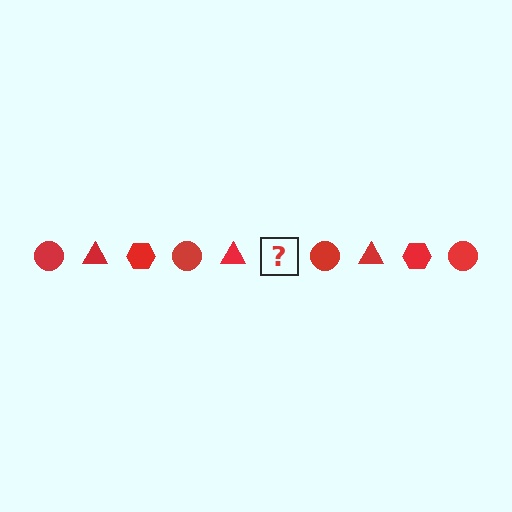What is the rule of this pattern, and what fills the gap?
The rule is that the pattern cycles through circle, triangle, hexagon shapes in red. The gap should be filled with a red hexagon.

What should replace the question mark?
The question mark should be replaced with a red hexagon.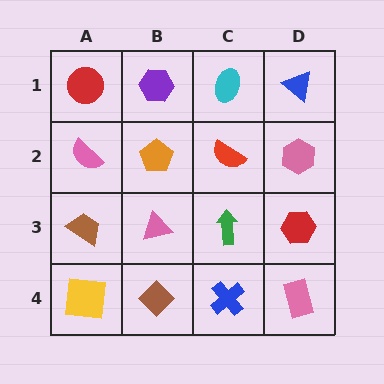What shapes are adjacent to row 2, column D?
A blue triangle (row 1, column D), a red hexagon (row 3, column D), a red semicircle (row 2, column C).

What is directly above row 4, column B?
A pink triangle.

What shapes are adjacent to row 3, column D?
A pink hexagon (row 2, column D), a pink rectangle (row 4, column D), a green arrow (row 3, column C).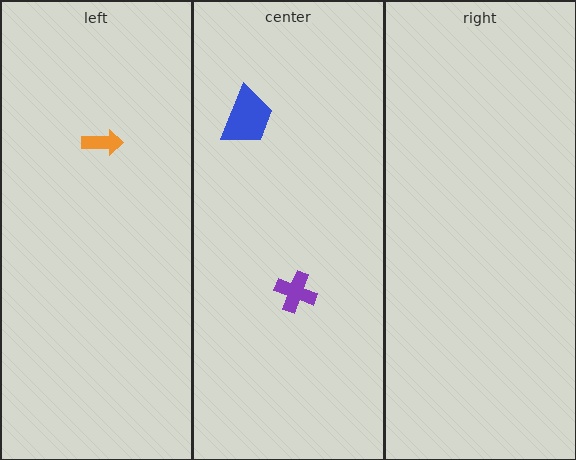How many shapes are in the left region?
1.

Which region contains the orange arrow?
The left region.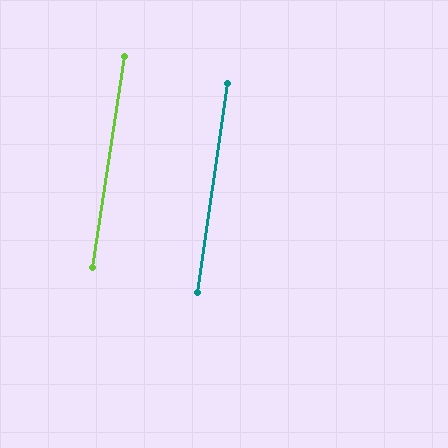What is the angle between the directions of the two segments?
Approximately 0 degrees.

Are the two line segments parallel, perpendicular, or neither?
Parallel — their directions differ by only 0.2°.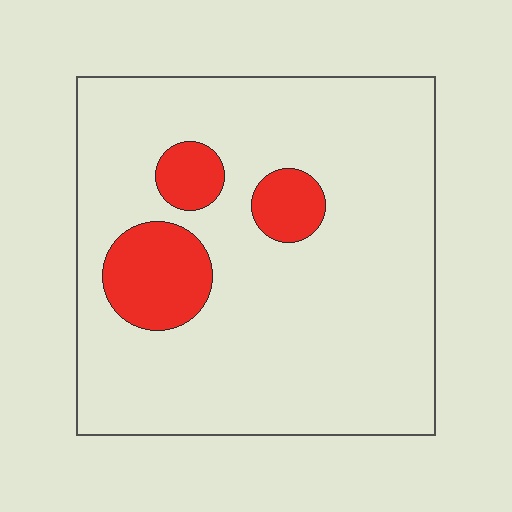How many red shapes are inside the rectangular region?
3.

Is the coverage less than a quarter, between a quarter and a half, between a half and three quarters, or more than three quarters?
Less than a quarter.